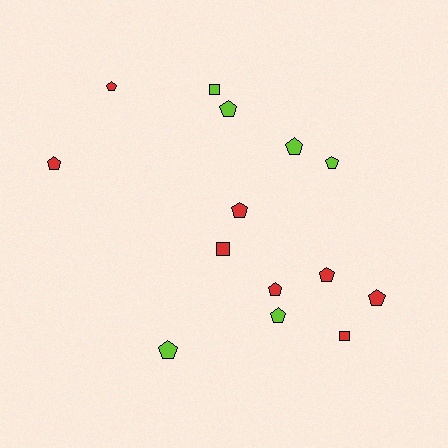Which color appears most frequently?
Red, with 8 objects.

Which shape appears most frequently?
Pentagon, with 11 objects.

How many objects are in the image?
There are 14 objects.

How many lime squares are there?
There is 1 lime square.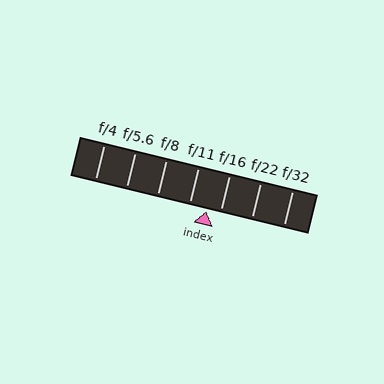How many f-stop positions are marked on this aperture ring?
There are 7 f-stop positions marked.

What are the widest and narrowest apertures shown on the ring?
The widest aperture shown is f/4 and the narrowest is f/32.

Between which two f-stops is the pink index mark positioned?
The index mark is between f/11 and f/16.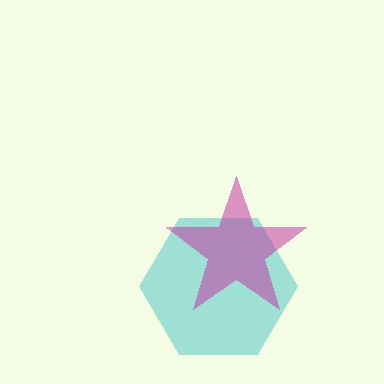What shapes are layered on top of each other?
The layered shapes are: a cyan hexagon, a magenta star.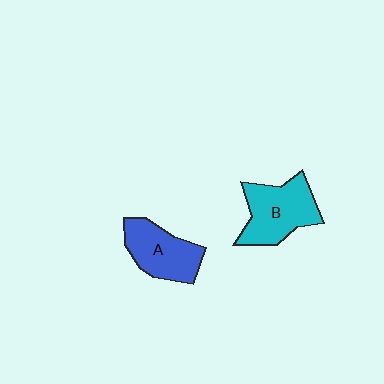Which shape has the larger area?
Shape B (cyan).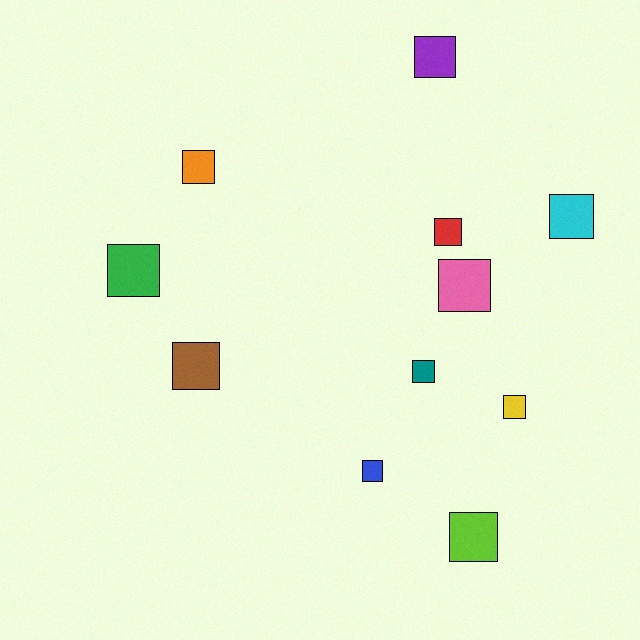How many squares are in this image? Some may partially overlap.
There are 11 squares.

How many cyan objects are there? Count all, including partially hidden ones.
There is 1 cyan object.